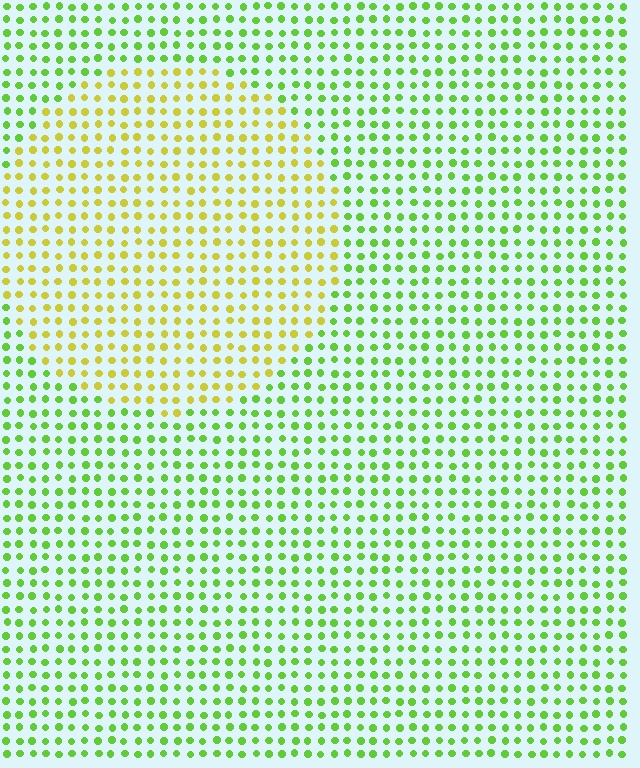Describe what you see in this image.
The image is filled with small lime elements in a uniform arrangement. A circle-shaped region is visible where the elements are tinted to a slightly different hue, forming a subtle color boundary.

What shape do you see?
I see a circle.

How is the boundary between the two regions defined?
The boundary is defined purely by a slight shift in hue (about 43 degrees). Spacing, size, and orientation are identical on both sides.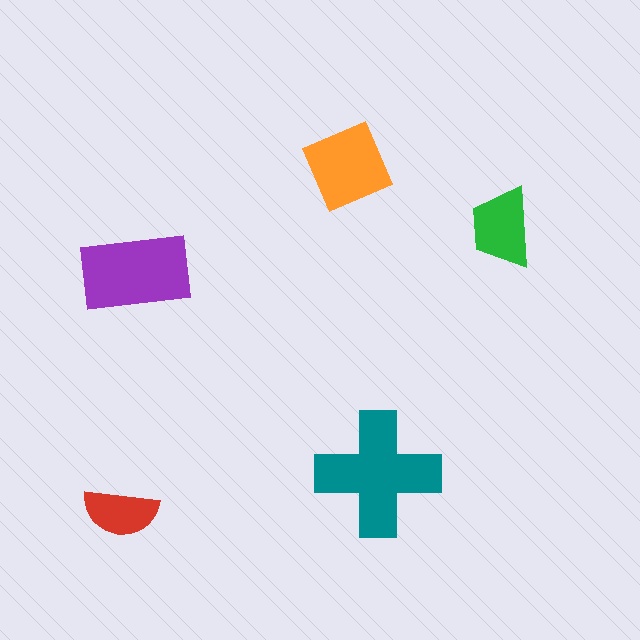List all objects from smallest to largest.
The red semicircle, the green trapezoid, the orange diamond, the purple rectangle, the teal cross.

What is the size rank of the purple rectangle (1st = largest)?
2nd.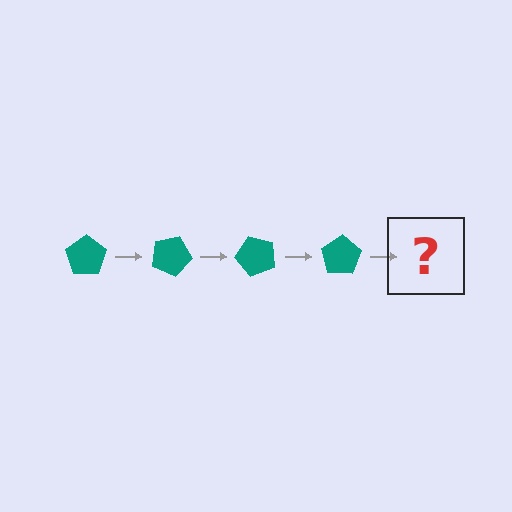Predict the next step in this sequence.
The next step is a teal pentagon rotated 100 degrees.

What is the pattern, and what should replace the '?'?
The pattern is that the pentagon rotates 25 degrees each step. The '?' should be a teal pentagon rotated 100 degrees.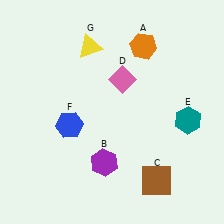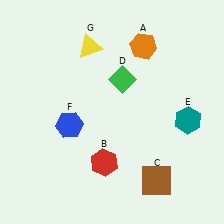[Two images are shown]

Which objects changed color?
B changed from purple to red. D changed from pink to green.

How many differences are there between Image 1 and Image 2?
There are 2 differences between the two images.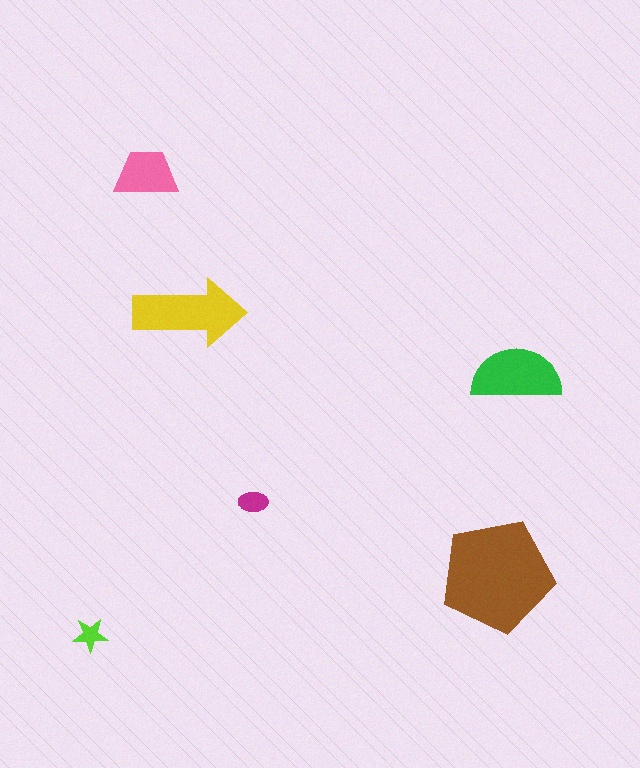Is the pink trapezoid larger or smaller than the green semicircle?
Smaller.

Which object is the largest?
The brown pentagon.